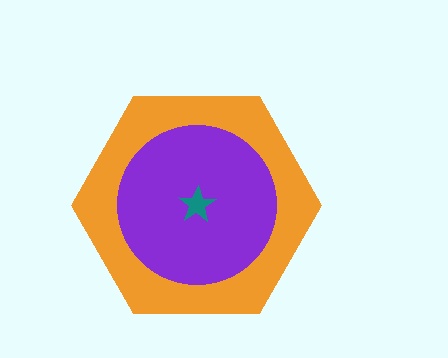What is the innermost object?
The teal star.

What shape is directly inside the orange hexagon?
The purple circle.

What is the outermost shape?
The orange hexagon.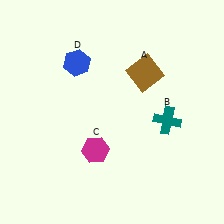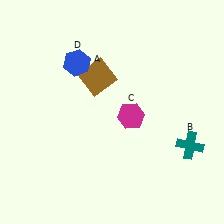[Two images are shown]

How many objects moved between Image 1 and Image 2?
3 objects moved between the two images.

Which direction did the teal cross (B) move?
The teal cross (B) moved down.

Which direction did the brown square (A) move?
The brown square (A) moved left.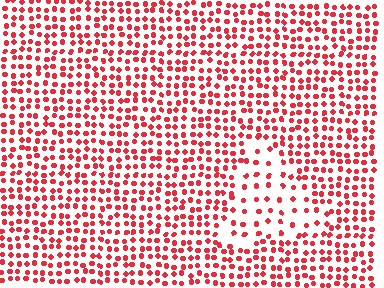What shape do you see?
I see a triangle.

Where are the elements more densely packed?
The elements are more densely packed outside the triangle boundary.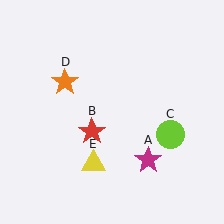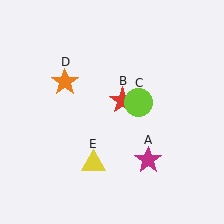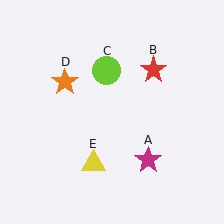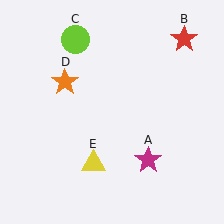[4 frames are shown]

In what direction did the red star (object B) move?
The red star (object B) moved up and to the right.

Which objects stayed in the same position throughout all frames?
Magenta star (object A) and orange star (object D) and yellow triangle (object E) remained stationary.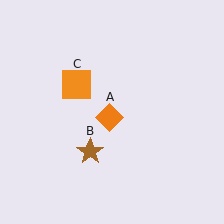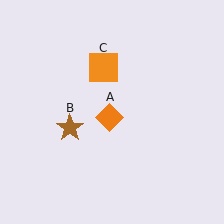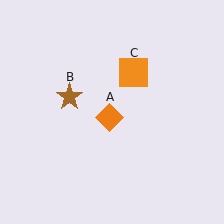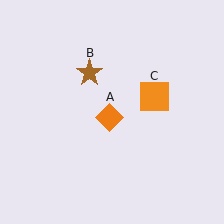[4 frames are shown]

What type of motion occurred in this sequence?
The brown star (object B), orange square (object C) rotated clockwise around the center of the scene.